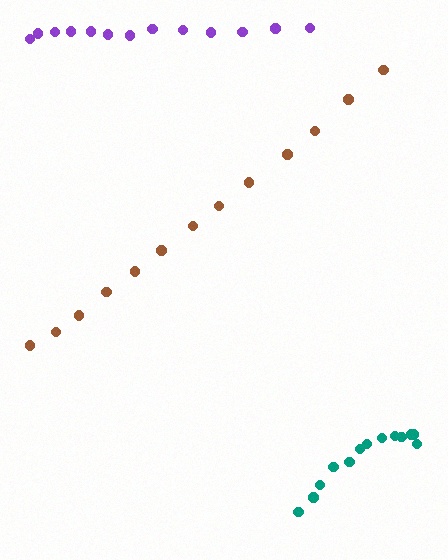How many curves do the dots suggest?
There are 3 distinct paths.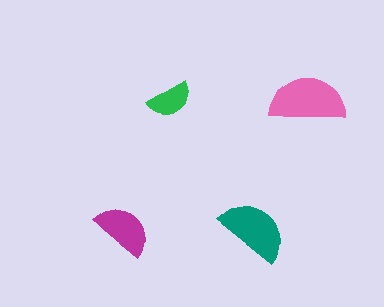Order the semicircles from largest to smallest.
the pink one, the teal one, the magenta one, the green one.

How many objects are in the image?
There are 4 objects in the image.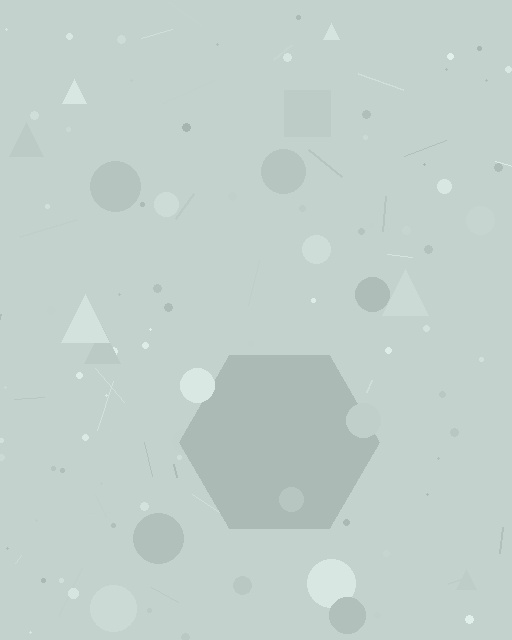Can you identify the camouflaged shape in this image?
The camouflaged shape is a hexagon.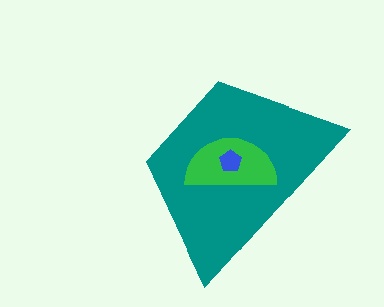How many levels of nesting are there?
3.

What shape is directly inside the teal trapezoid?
The green semicircle.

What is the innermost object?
The blue pentagon.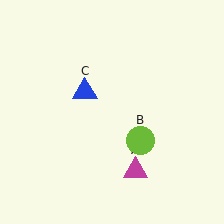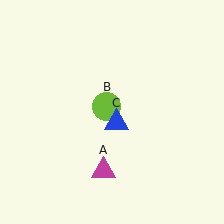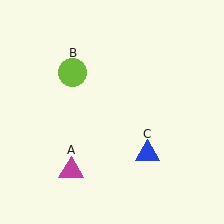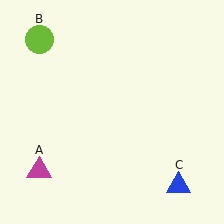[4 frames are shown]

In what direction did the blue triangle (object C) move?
The blue triangle (object C) moved down and to the right.